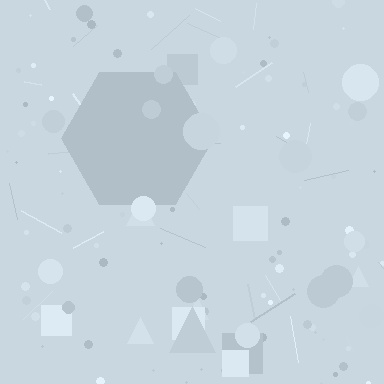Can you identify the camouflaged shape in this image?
The camouflaged shape is a hexagon.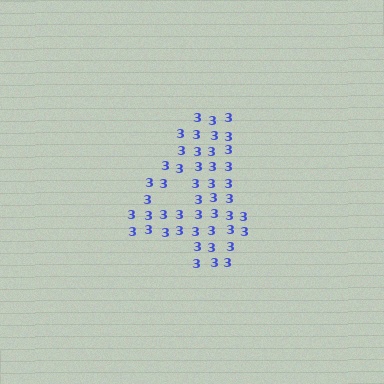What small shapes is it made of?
It is made of small digit 3's.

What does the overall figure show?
The overall figure shows the digit 4.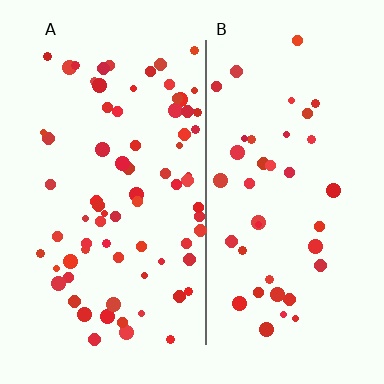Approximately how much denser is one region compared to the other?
Approximately 1.8× — region A over region B.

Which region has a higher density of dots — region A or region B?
A (the left).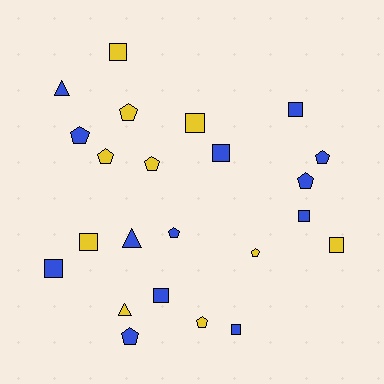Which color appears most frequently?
Blue, with 13 objects.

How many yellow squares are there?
There are 4 yellow squares.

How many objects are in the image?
There are 23 objects.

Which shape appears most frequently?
Square, with 10 objects.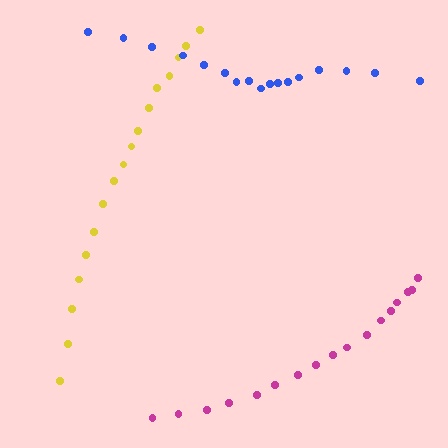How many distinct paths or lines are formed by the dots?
There are 3 distinct paths.